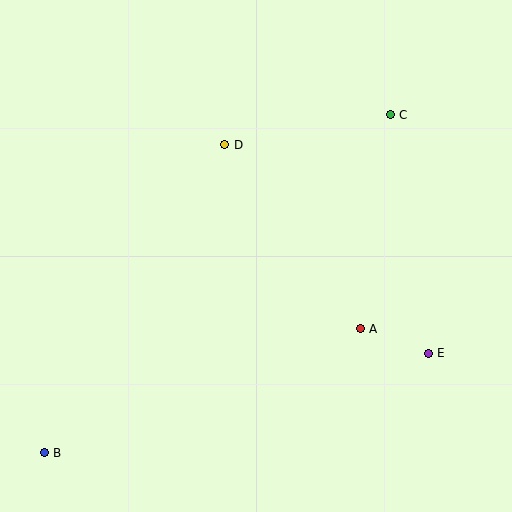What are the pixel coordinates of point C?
Point C is at (390, 115).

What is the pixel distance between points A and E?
The distance between A and E is 73 pixels.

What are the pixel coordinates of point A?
Point A is at (360, 329).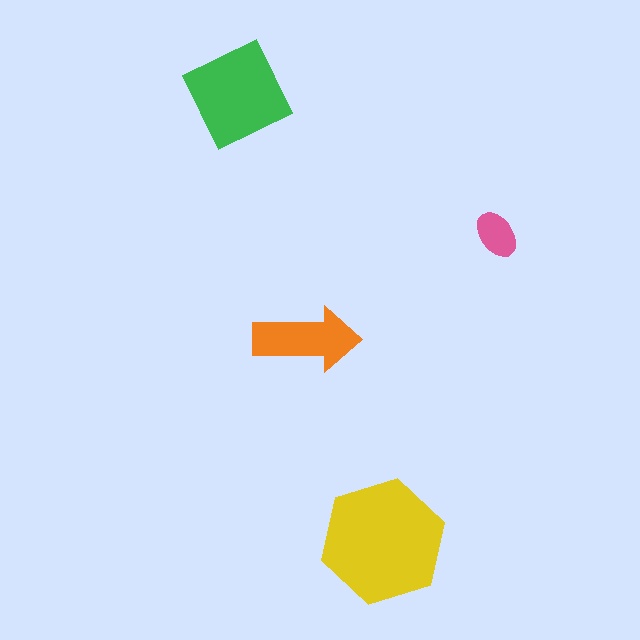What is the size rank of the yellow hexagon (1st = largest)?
1st.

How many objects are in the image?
There are 4 objects in the image.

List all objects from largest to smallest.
The yellow hexagon, the green diamond, the orange arrow, the pink ellipse.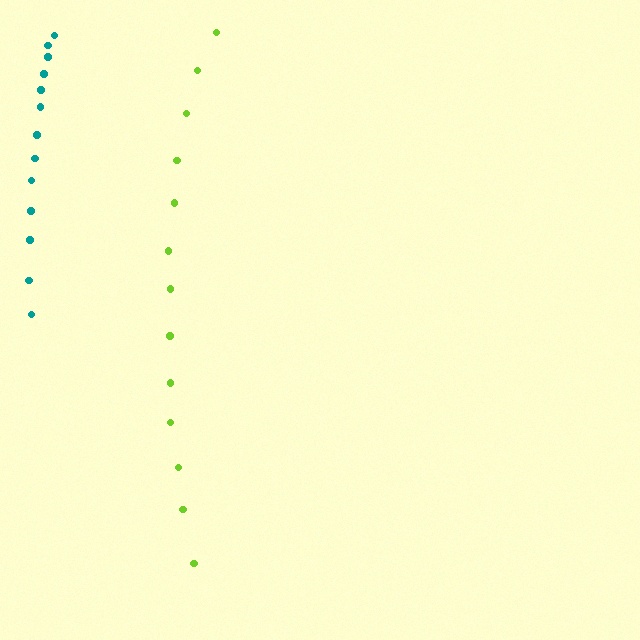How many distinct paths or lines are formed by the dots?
There are 2 distinct paths.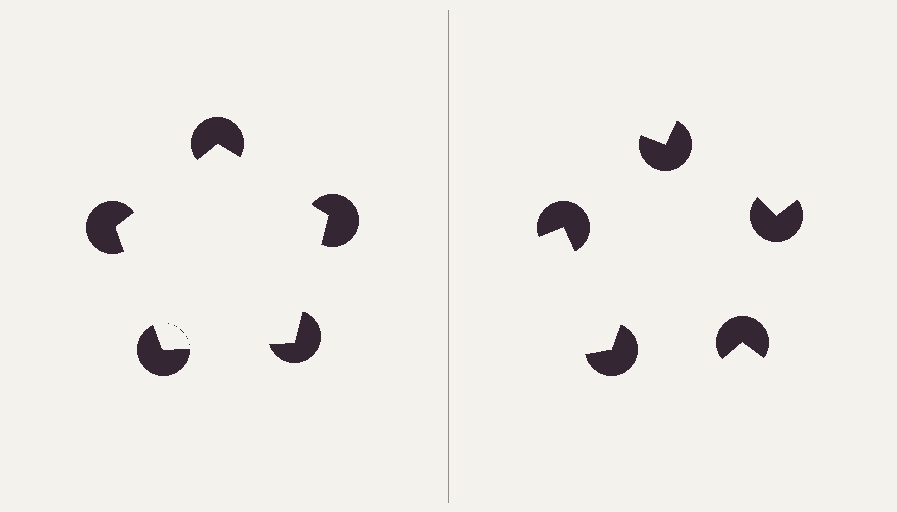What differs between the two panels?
The pac-man discs are positioned identically on both sides; only the wedge orientations differ. On the left they align to a pentagon; on the right they are misaligned.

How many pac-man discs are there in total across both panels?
10 — 5 on each side.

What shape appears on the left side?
An illusory pentagon.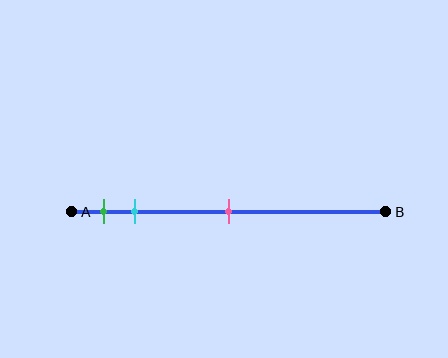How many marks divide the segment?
There are 3 marks dividing the segment.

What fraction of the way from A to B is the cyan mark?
The cyan mark is approximately 20% (0.2) of the way from A to B.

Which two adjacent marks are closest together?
The green and cyan marks are the closest adjacent pair.